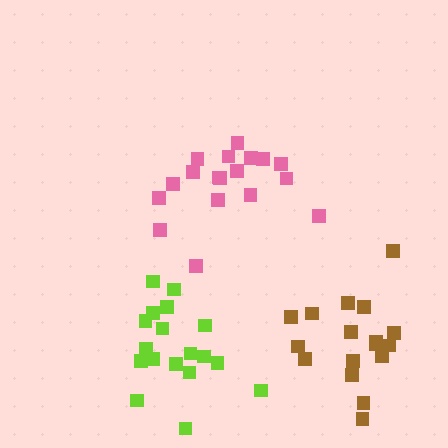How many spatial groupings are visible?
There are 3 spatial groupings.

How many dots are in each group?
Group 1: 18 dots, Group 2: 18 dots, Group 3: 18 dots (54 total).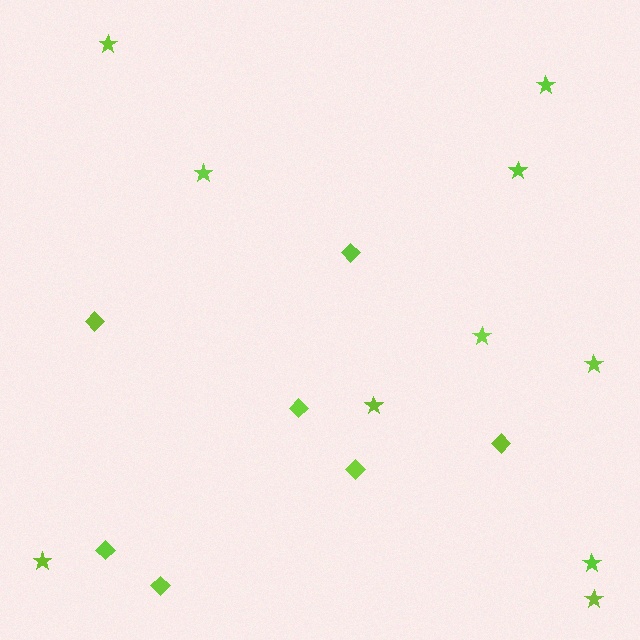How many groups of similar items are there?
There are 2 groups: one group of diamonds (7) and one group of stars (10).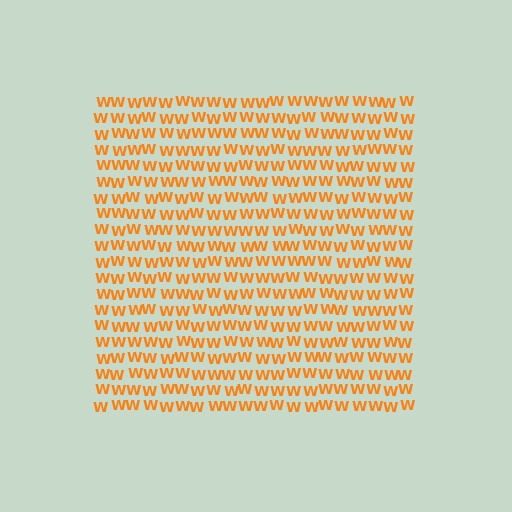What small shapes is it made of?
It is made of small letter W's.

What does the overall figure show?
The overall figure shows a square.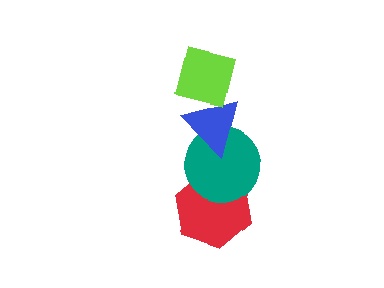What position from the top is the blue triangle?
The blue triangle is 2nd from the top.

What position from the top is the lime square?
The lime square is 1st from the top.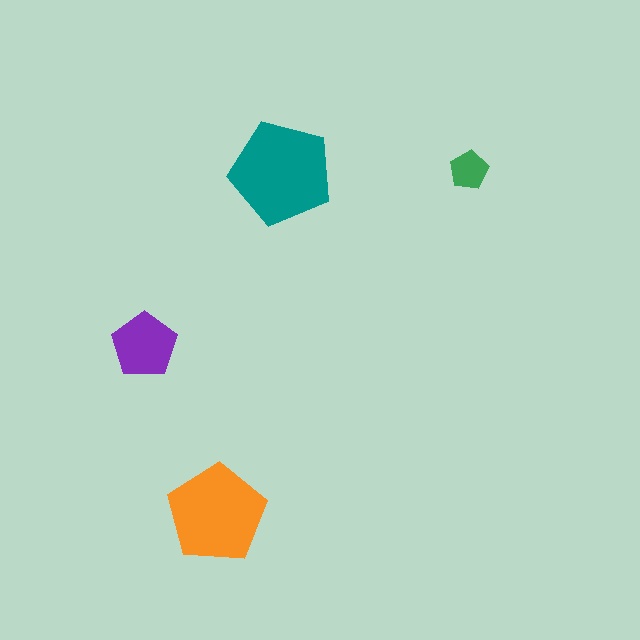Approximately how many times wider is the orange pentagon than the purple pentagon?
About 1.5 times wider.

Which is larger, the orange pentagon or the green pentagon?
The orange one.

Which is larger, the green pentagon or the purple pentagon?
The purple one.